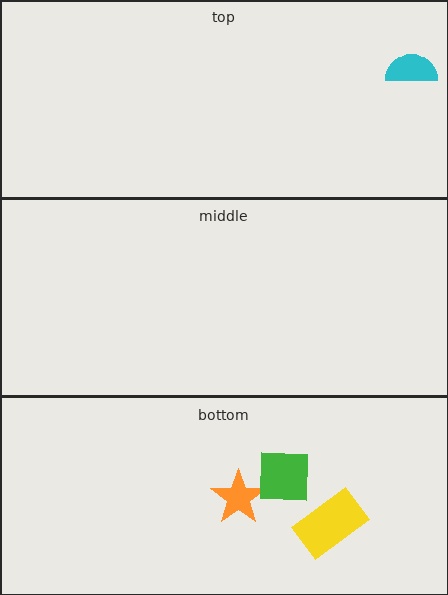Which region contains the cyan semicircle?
The top region.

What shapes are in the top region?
The cyan semicircle.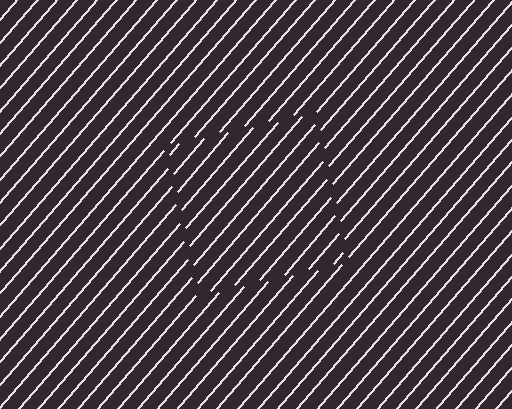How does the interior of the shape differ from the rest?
The interior of the shape contains the same grating, shifted by half a period — the contour is defined by the phase discontinuity where line-ends from the inner and outer gratings abut.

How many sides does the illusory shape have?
4 sides — the line-ends trace a square.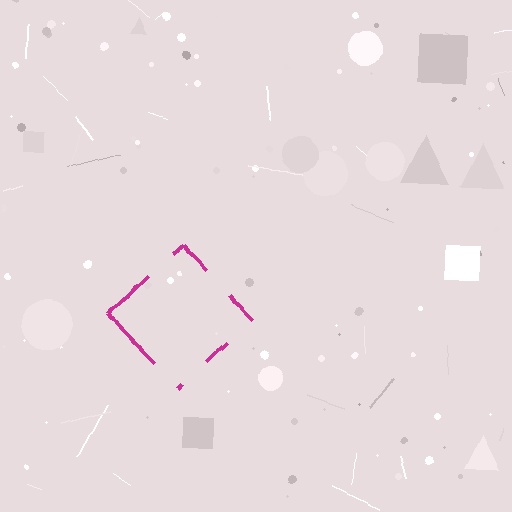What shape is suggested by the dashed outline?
The dashed outline suggests a diamond.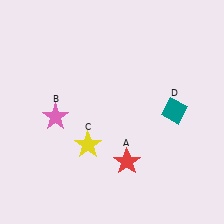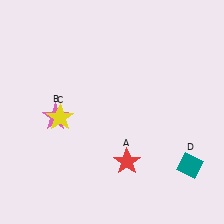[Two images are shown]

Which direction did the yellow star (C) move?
The yellow star (C) moved left.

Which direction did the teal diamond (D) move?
The teal diamond (D) moved down.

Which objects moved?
The objects that moved are: the yellow star (C), the teal diamond (D).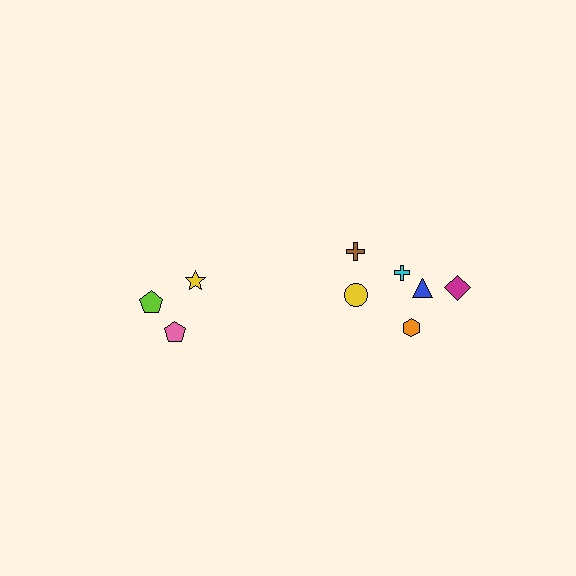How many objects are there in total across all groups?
There are 9 objects.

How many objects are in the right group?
There are 6 objects.